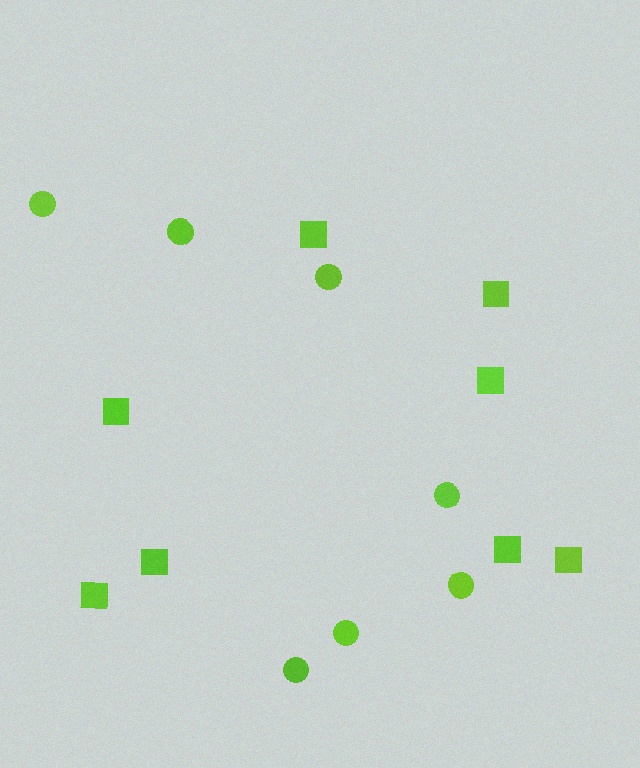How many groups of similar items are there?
There are 2 groups: one group of squares (8) and one group of circles (7).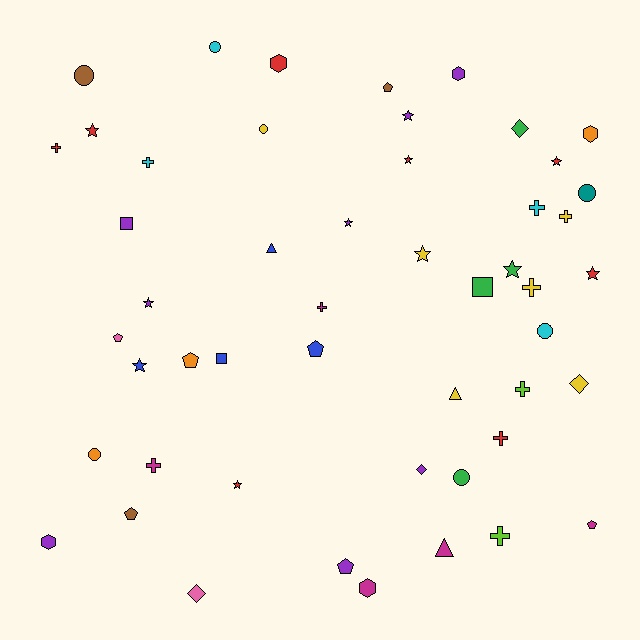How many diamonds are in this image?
There are 4 diamonds.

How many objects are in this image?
There are 50 objects.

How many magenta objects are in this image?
There are 5 magenta objects.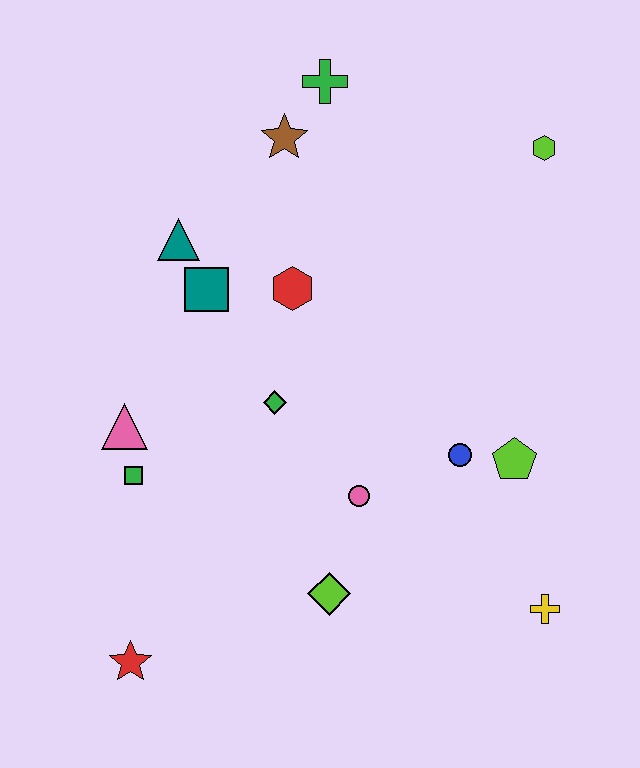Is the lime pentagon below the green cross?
Yes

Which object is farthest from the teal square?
The yellow cross is farthest from the teal square.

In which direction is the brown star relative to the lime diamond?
The brown star is above the lime diamond.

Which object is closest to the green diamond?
The red hexagon is closest to the green diamond.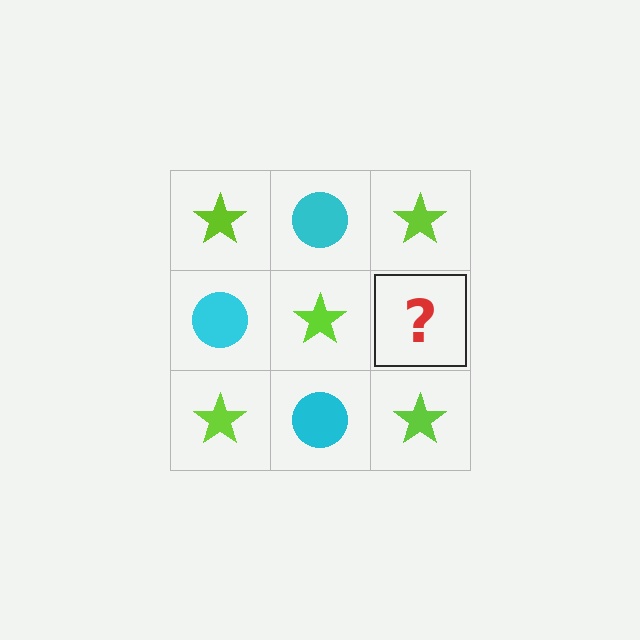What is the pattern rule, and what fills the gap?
The rule is that it alternates lime star and cyan circle in a checkerboard pattern. The gap should be filled with a cyan circle.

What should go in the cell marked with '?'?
The missing cell should contain a cyan circle.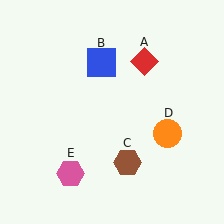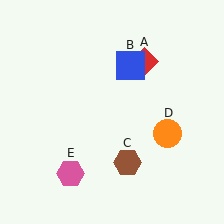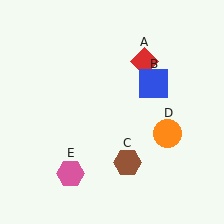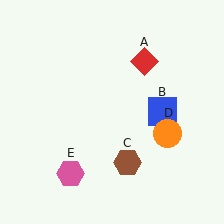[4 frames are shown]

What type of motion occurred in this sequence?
The blue square (object B) rotated clockwise around the center of the scene.